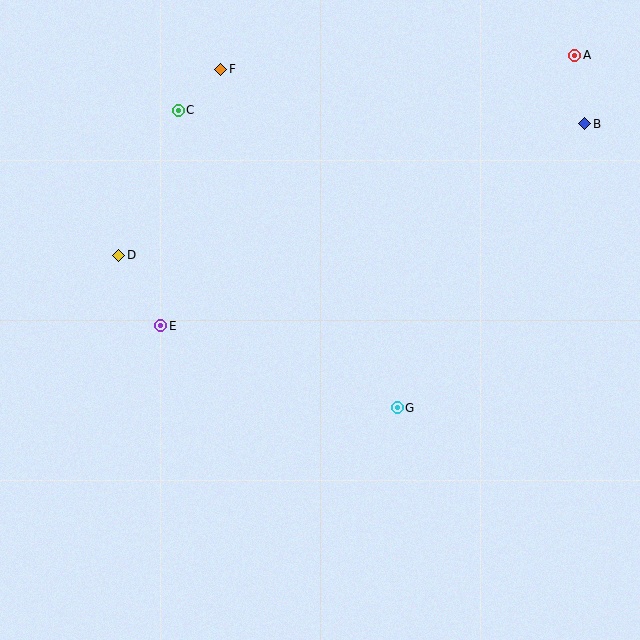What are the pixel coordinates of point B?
Point B is at (585, 124).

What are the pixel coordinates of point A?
Point A is at (575, 55).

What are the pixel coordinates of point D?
Point D is at (119, 255).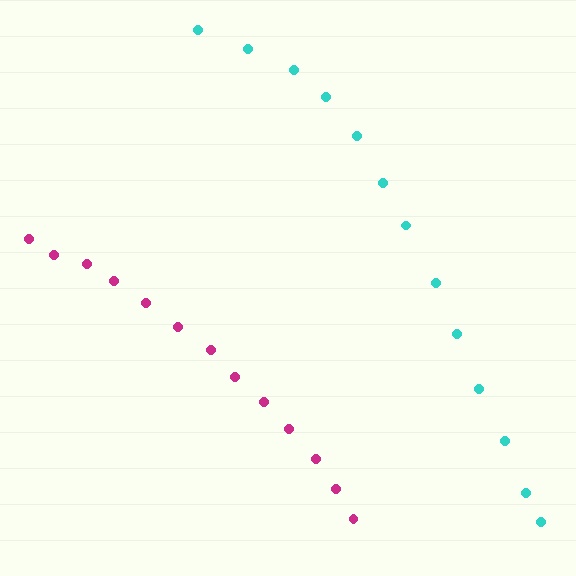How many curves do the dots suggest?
There are 2 distinct paths.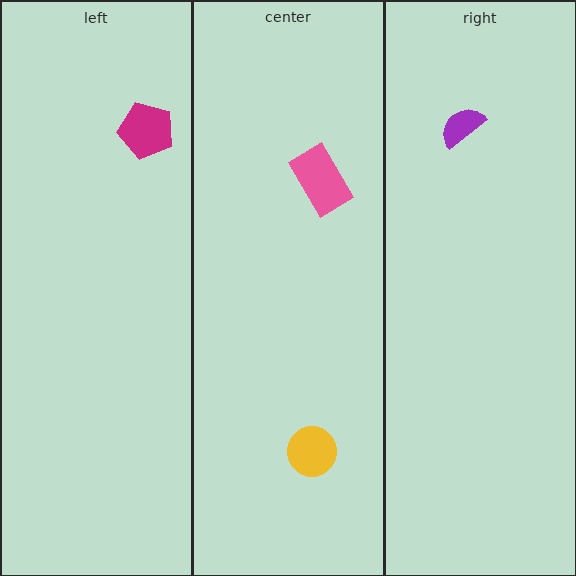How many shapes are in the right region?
1.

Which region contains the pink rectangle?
The center region.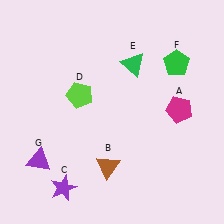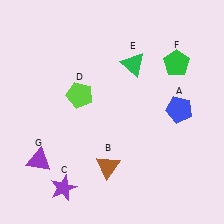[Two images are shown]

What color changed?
The pentagon (A) changed from magenta in Image 1 to blue in Image 2.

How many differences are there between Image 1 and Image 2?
There is 1 difference between the two images.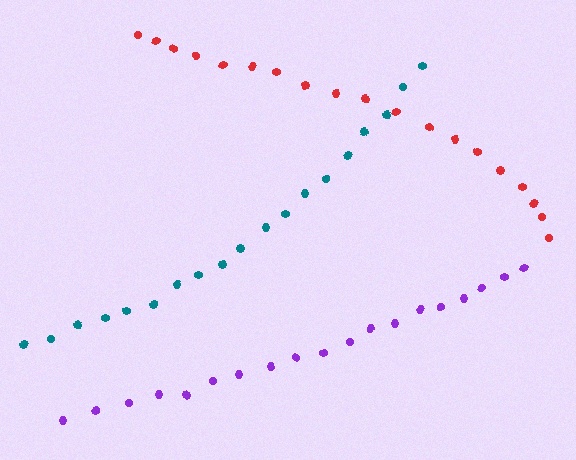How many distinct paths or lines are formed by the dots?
There are 3 distinct paths.